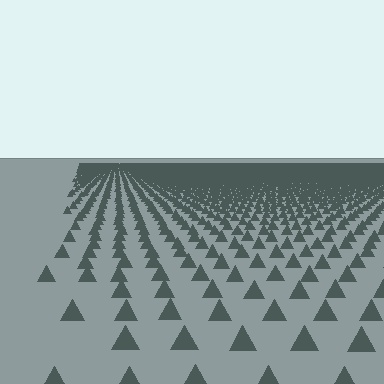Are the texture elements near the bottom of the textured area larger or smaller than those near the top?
Larger. Near the bottom, elements are closer to the viewer and appear at a bigger on-screen size.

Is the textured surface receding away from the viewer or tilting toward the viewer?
The surface is receding away from the viewer. Texture elements get smaller and denser toward the top.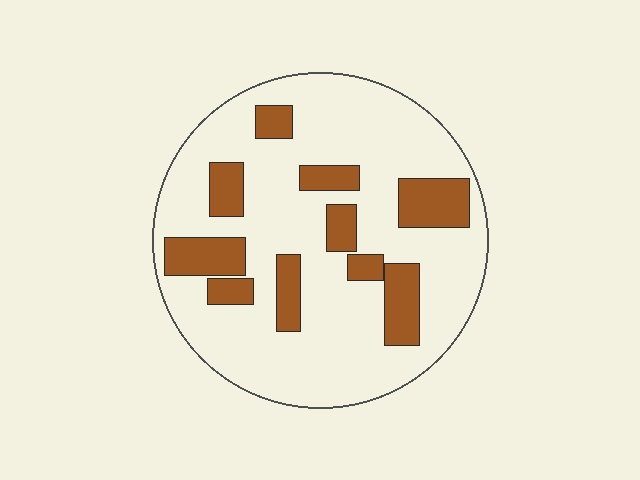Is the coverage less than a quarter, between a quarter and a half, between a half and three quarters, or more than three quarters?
Less than a quarter.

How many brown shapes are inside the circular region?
10.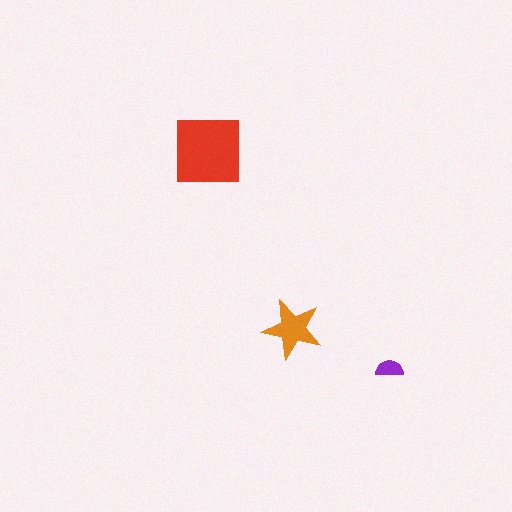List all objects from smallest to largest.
The purple semicircle, the orange star, the red square.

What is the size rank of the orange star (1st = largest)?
2nd.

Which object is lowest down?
The purple semicircle is bottommost.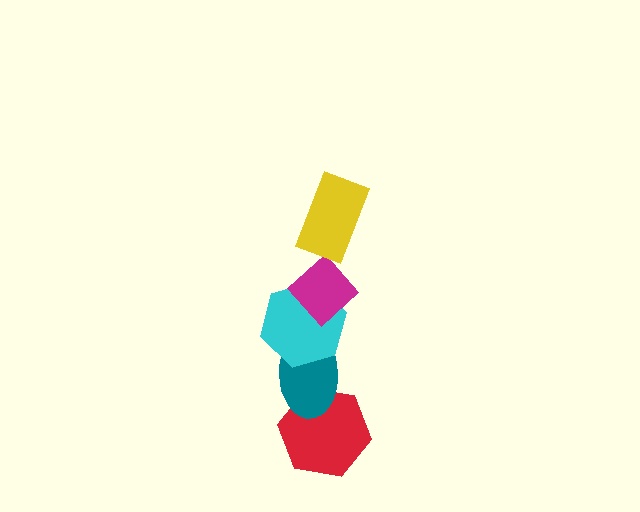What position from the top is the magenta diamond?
The magenta diamond is 2nd from the top.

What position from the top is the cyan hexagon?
The cyan hexagon is 3rd from the top.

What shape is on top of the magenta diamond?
The yellow rectangle is on top of the magenta diamond.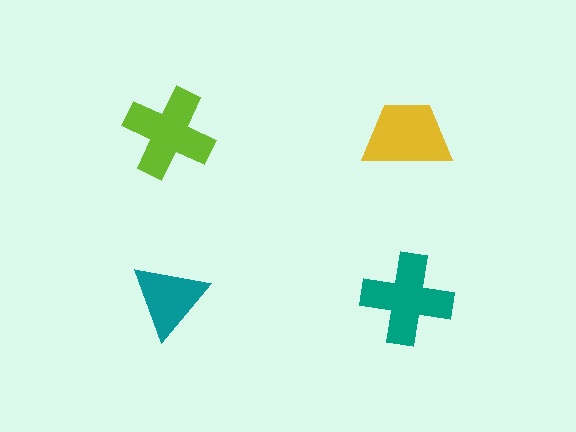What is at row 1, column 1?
A lime cross.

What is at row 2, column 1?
A teal triangle.